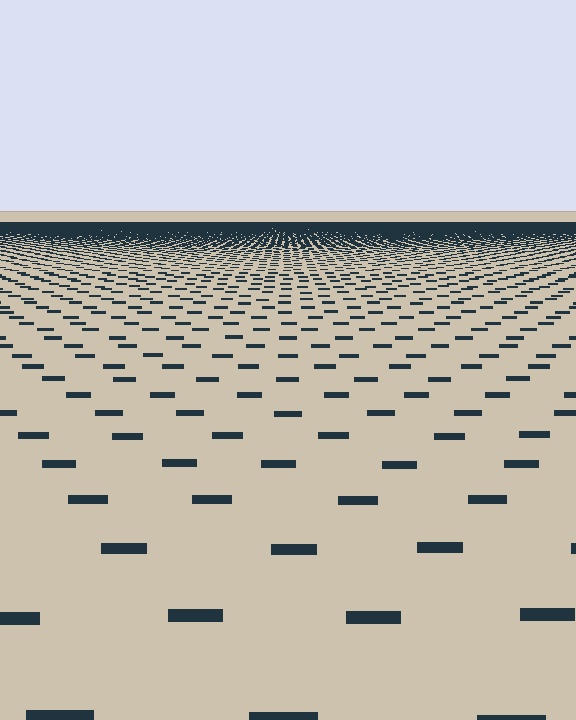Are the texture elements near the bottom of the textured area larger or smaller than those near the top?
Larger. Near the bottom, elements are closer to the viewer and appear at a bigger on-screen size.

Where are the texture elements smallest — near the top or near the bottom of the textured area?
Near the top.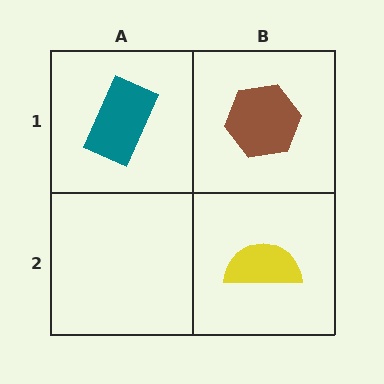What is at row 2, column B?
A yellow semicircle.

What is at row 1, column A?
A teal rectangle.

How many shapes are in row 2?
1 shape.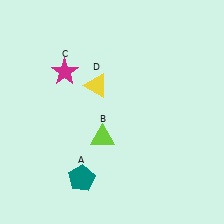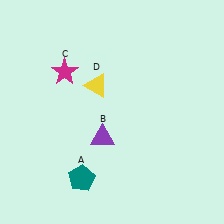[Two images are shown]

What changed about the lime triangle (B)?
In Image 1, B is lime. In Image 2, it changed to purple.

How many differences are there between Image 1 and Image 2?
There is 1 difference between the two images.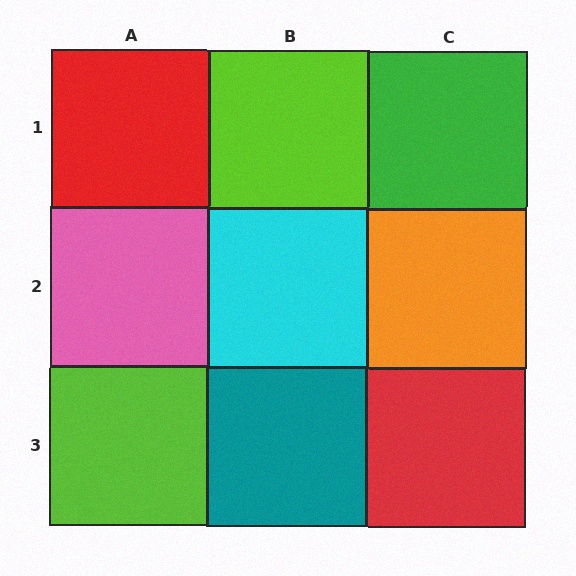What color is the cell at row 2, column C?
Orange.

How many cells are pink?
1 cell is pink.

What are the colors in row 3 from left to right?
Lime, teal, red.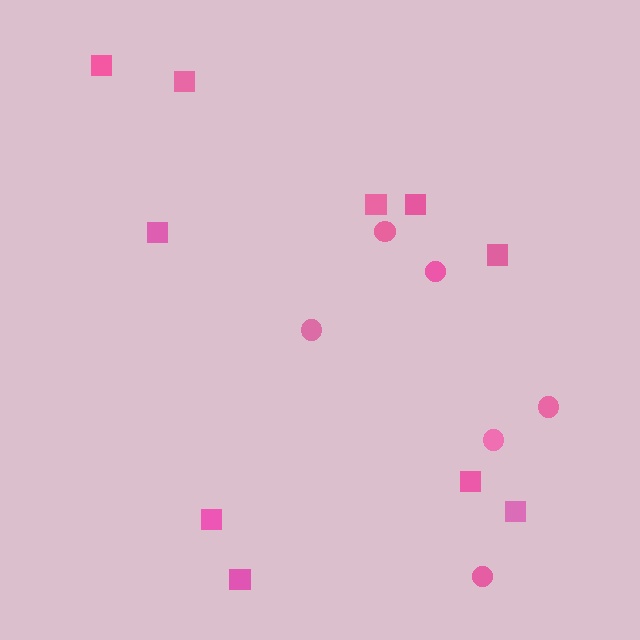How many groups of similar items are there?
There are 2 groups: one group of circles (6) and one group of squares (10).